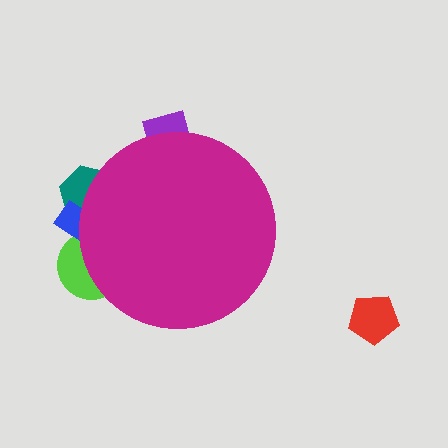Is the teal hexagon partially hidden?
Yes, the teal hexagon is partially hidden behind the magenta circle.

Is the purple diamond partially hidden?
Yes, the purple diamond is partially hidden behind the magenta circle.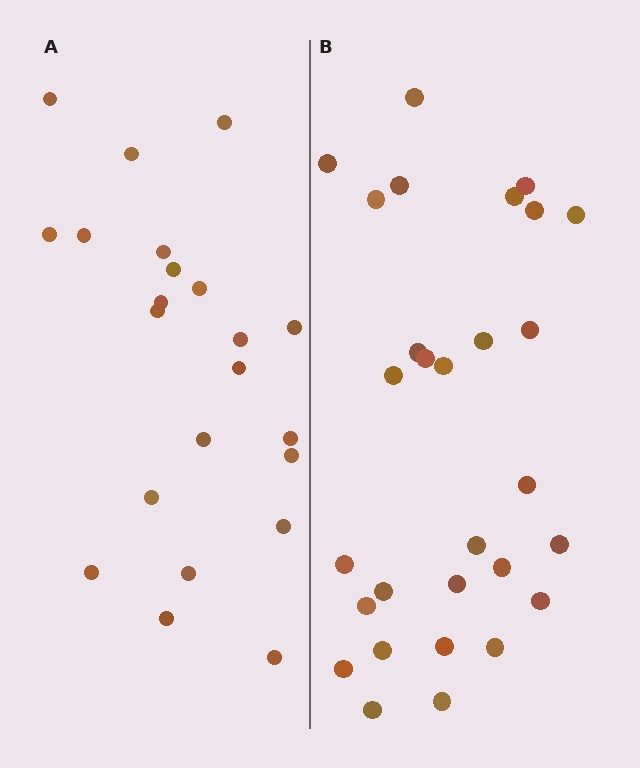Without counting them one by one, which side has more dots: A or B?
Region B (the right region) has more dots.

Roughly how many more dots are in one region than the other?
Region B has roughly 8 or so more dots than region A.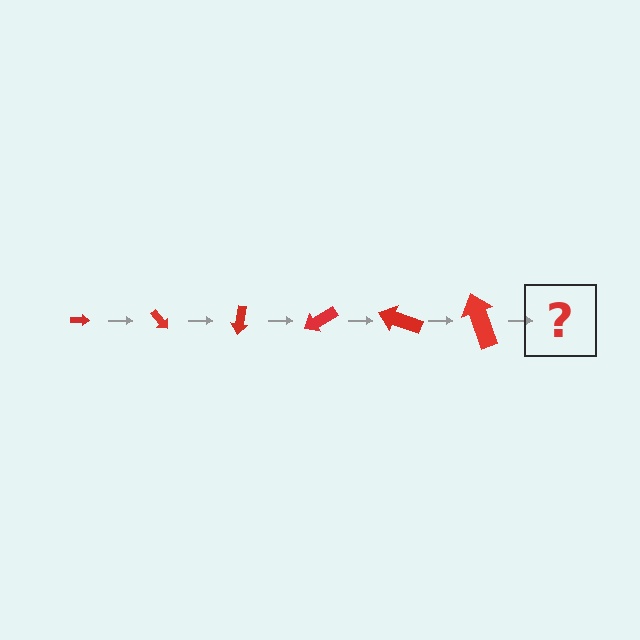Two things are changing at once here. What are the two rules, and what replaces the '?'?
The two rules are that the arrow grows larger each step and it rotates 50 degrees each step. The '?' should be an arrow, larger than the previous one and rotated 300 degrees from the start.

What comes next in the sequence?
The next element should be an arrow, larger than the previous one and rotated 300 degrees from the start.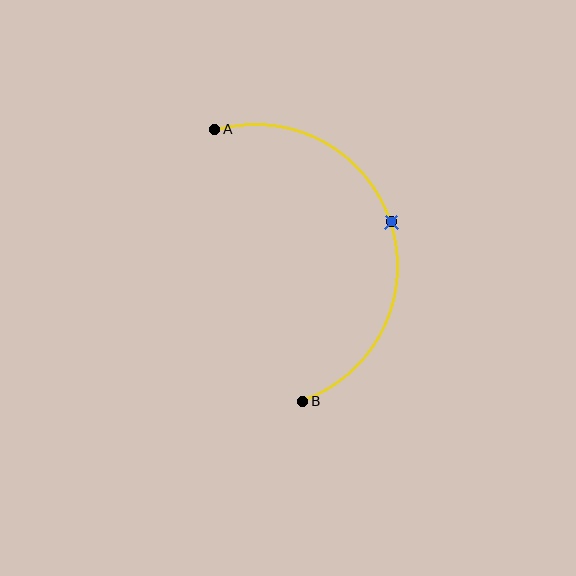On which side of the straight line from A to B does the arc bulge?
The arc bulges to the right of the straight line connecting A and B.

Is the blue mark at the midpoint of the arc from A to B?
Yes. The blue mark lies on the arc at equal arc-length from both A and B — it is the arc midpoint.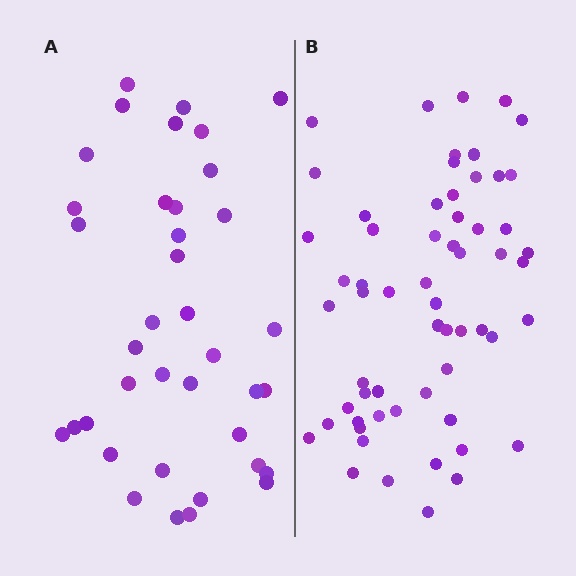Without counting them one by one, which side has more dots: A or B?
Region B (the right region) has more dots.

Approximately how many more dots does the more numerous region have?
Region B has approximately 20 more dots than region A.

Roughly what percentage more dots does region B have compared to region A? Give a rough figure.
About 60% more.